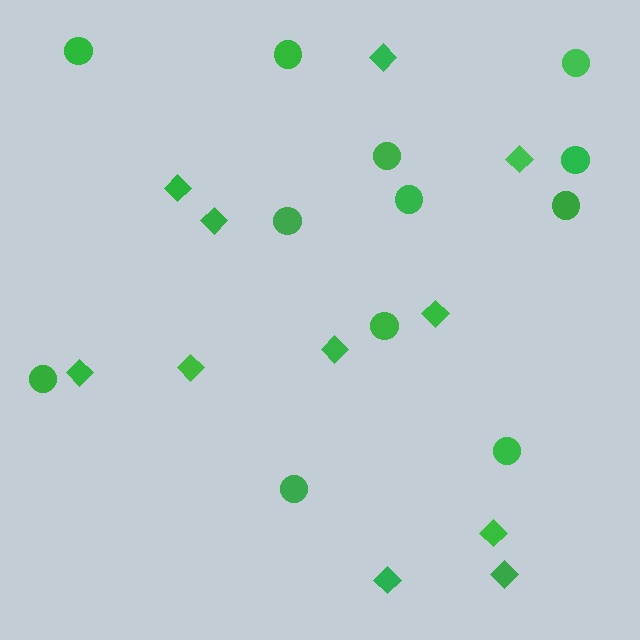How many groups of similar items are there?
There are 2 groups: one group of diamonds (11) and one group of circles (12).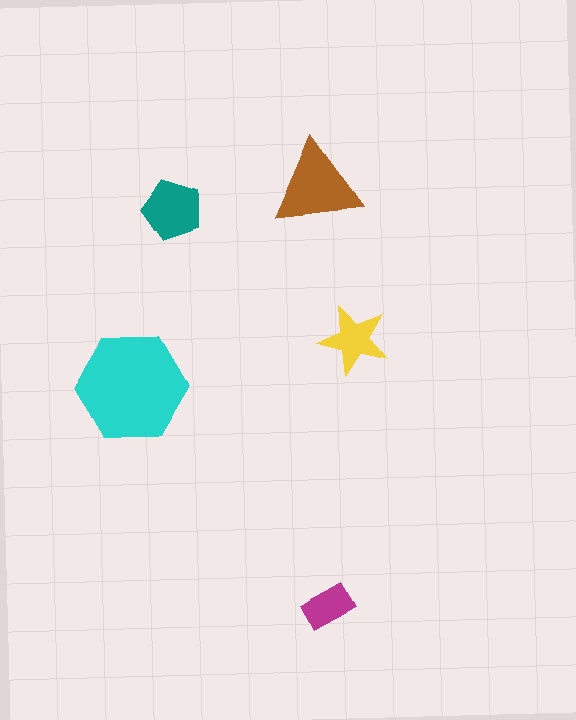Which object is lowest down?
The magenta rectangle is bottommost.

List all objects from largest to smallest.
The cyan hexagon, the brown triangle, the teal pentagon, the yellow star, the magenta rectangle.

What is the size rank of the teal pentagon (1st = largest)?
3rd.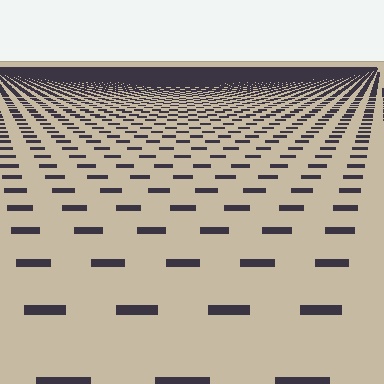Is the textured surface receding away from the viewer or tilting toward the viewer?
The surface is receding away from the viewer. Texture elements get smaller and denser toward the top.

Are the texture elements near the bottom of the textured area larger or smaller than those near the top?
Larger. Near the bottom, elements are closer to the viewer and appear at a bigger on-screen size.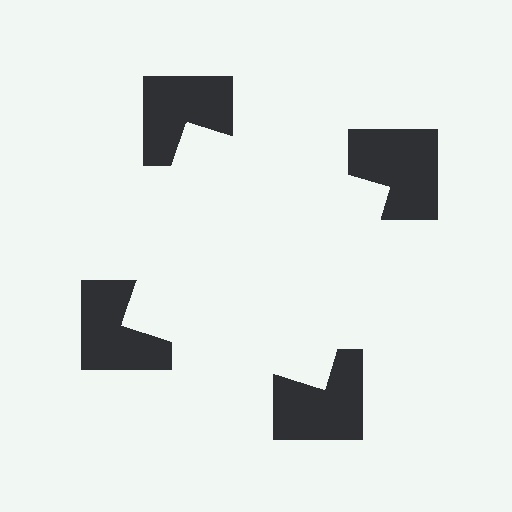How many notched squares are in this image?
There are 4 — one at each vertex of the illusory square.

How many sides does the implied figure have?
4 sides.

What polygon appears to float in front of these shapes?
An illusory square — its edges are inferred from the aligned wedge cuts in the notched squares, not physically drawn.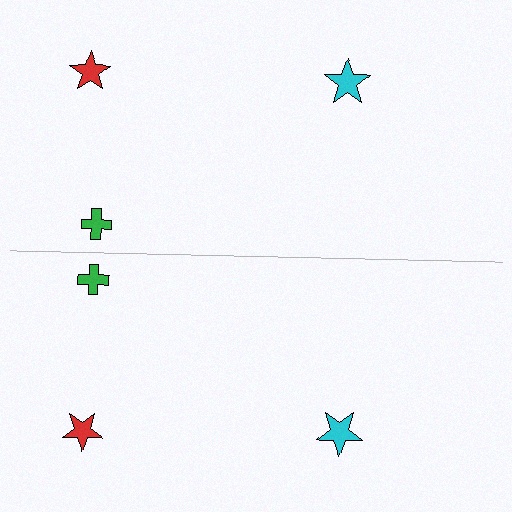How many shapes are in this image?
There are 6 shapes in this image.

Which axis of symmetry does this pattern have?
The pattern has a horizontal axis of symmetry running through the center of the image.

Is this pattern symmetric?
Yes, this pattern has bilateral (reflection) symmetry.